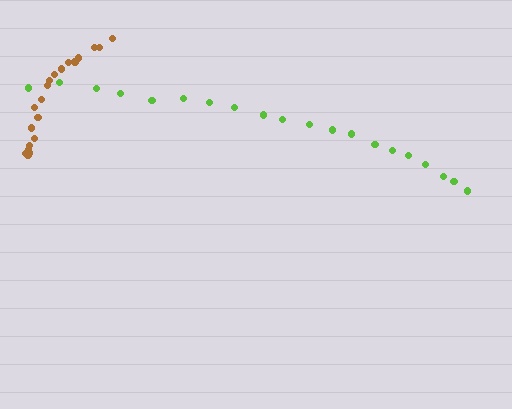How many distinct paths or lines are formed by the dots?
There are 2 distinct paths.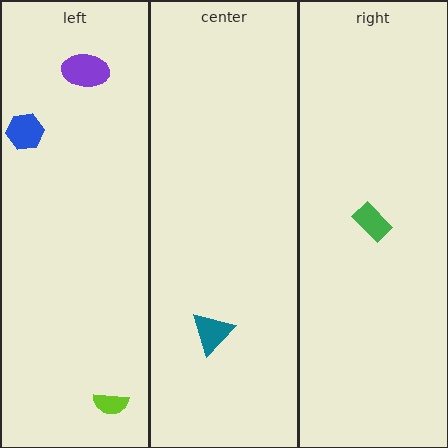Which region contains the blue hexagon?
The left region.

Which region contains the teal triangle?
The center region.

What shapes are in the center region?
The teal triangle.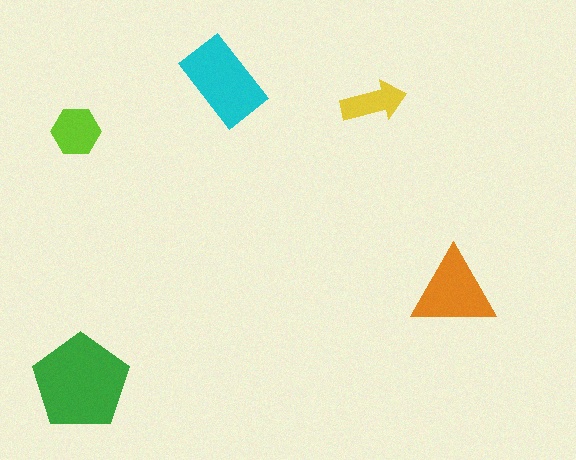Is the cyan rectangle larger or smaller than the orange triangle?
Larger.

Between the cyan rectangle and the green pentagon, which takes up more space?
The green pentagon.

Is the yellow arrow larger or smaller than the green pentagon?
Smaller.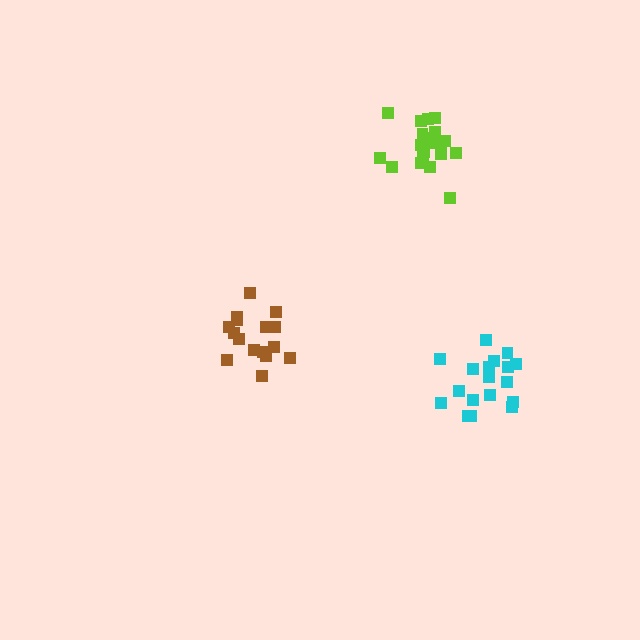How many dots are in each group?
Group 1: 16 dots, Group 2: 18 dots, Group 3: 21 dots (55 total).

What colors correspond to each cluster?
The clusters are colored: brown, cyan, lime.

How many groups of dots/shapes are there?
There are 3 groups.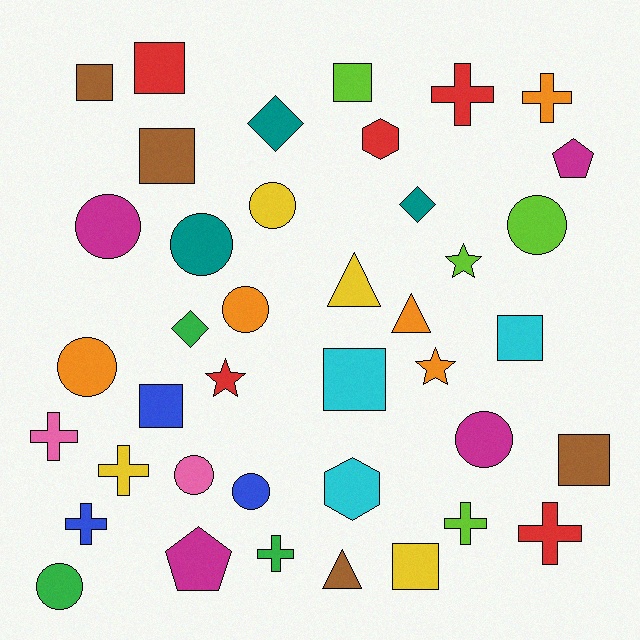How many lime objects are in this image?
There are 4 lime objects.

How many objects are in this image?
There are 40 objects.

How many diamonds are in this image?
There are 3 diamonds.